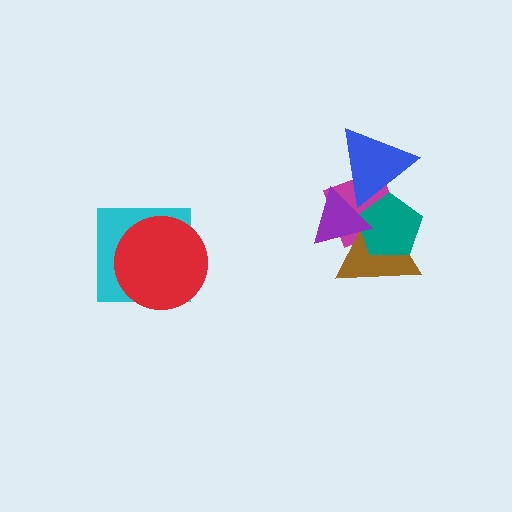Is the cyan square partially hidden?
Yes, it is partially covered by another shape.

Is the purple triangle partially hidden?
Yes, it is partially covered by another shape.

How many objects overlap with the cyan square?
1 object overlaps with the cyan square.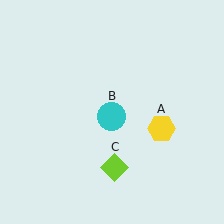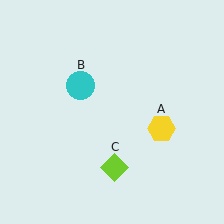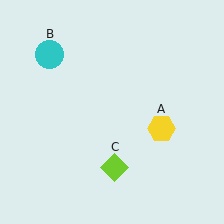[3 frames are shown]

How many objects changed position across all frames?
1 object changed position: cyan circle (object B).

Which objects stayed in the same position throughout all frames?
Yellow hexagon (object A) and lime diamond (object C) remained stationary.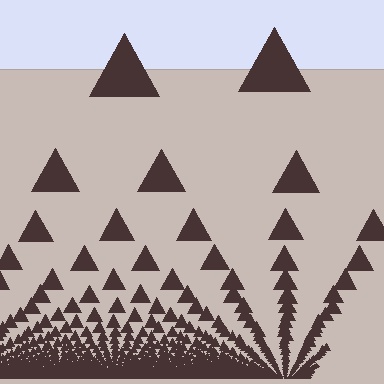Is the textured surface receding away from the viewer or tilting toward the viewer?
The surface appears to tilt toward the viewer. Texture elements get larger and sparser toward the top.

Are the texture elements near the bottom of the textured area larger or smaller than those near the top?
Smaller. The gradient is inverted — elements near the bottom are smaller and denser.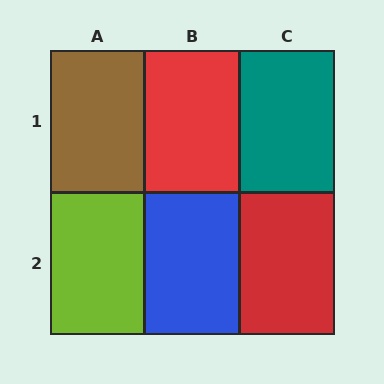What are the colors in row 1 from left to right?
Brown, red, teal.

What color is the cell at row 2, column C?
Red.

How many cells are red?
2 cells are red.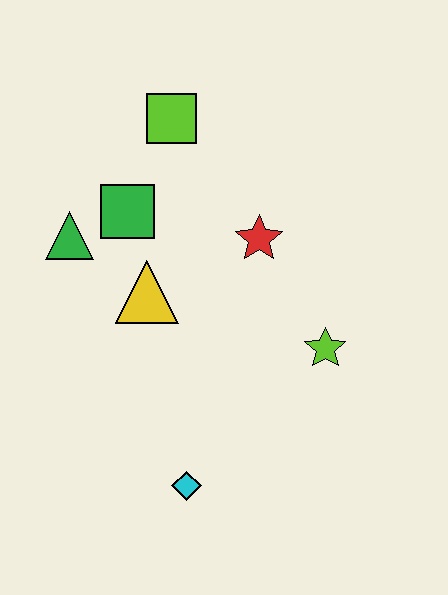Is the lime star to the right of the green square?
Yes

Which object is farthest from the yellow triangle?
The cyan diamond is farthest from the yellow triangle.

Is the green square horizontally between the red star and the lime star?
No